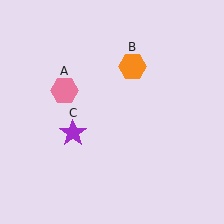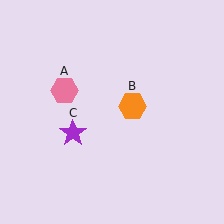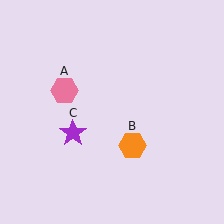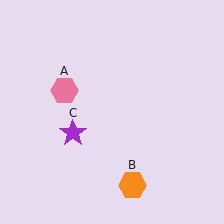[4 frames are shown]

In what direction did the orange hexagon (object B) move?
The orange hexagon (object B) moved down.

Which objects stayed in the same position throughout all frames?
Pink hexagon (object A) and purple star (object C) remained stationary.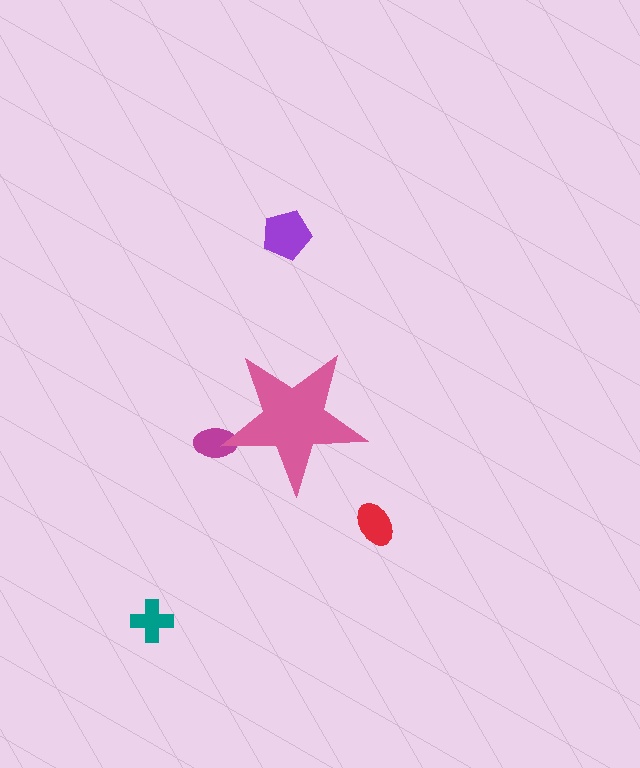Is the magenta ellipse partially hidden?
Yes, the magenta ellipse is partially hidden behind the pink star.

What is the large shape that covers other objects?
A pink star.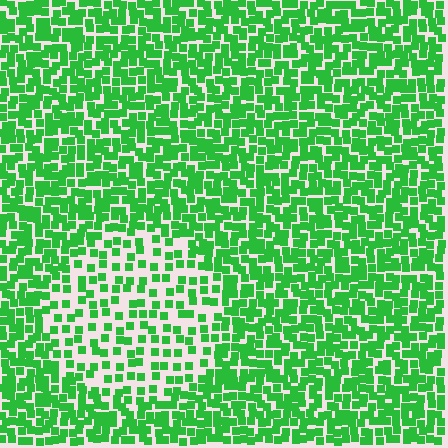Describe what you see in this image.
The image contains small green elements arranged at two different densities. A circle-shaped region is visible where the elements are less densely packed than the surrounding area.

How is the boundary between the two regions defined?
The boundary is defined by a change in element density (approximately 2.1x ratio). All elements are the same color, size, and shape.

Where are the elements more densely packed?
The elements are more densely packed outside the circle boundary.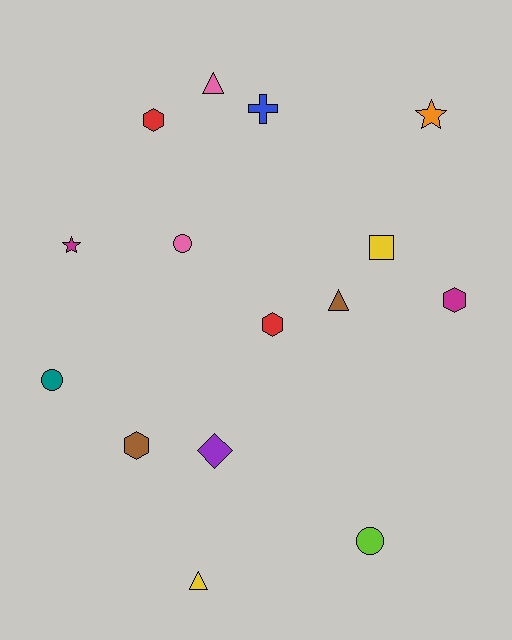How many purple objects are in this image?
There is 1 purple object.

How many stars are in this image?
There are 2 stars.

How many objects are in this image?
There are 15 objects.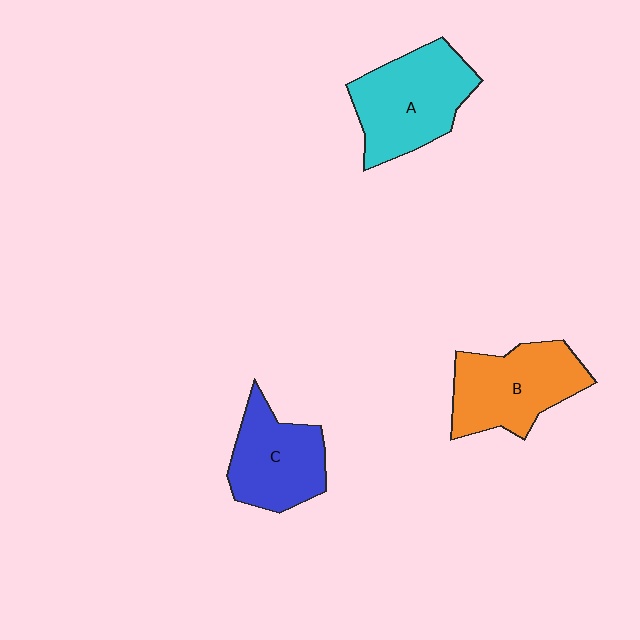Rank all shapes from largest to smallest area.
From largest to smallest: A (cyan), B (orange), C (blue).